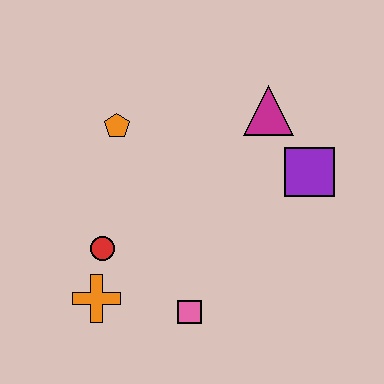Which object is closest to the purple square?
The magenta triangle is closest to the purple square.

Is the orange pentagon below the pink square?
No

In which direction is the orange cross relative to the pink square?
The orange cross is to the left of the pink square.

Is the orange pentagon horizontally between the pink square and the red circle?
Yes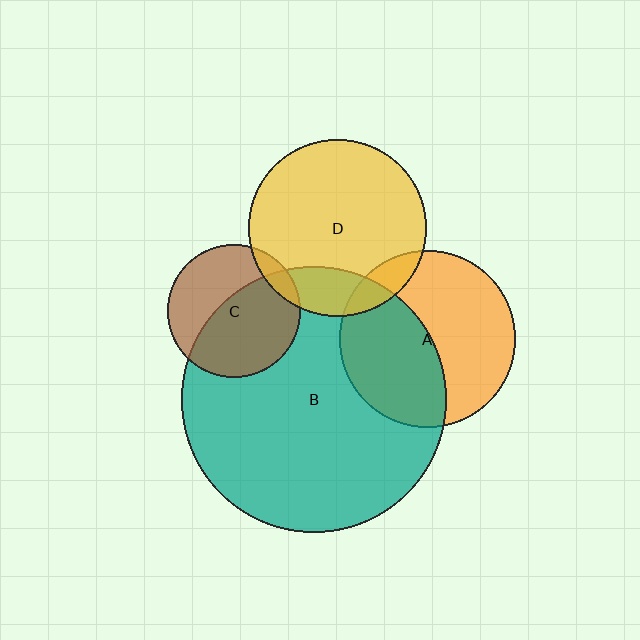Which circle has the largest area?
Circle B (teal).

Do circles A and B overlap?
Yes.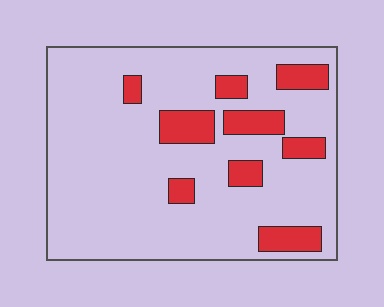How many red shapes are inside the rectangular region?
9.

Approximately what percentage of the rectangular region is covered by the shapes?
Approximately 15%.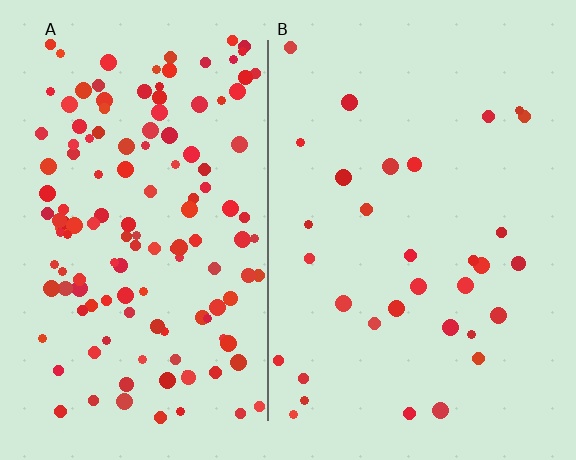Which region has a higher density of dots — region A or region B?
A (the left).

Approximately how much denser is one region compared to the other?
Approximately 4.3× — region A over region B.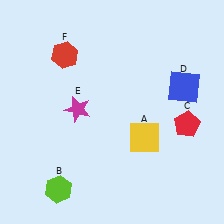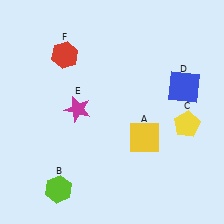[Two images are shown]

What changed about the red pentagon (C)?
In Image 1, C is red. In Image 2, it changed to yellow.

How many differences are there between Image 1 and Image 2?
There is 1 difference between the two images.